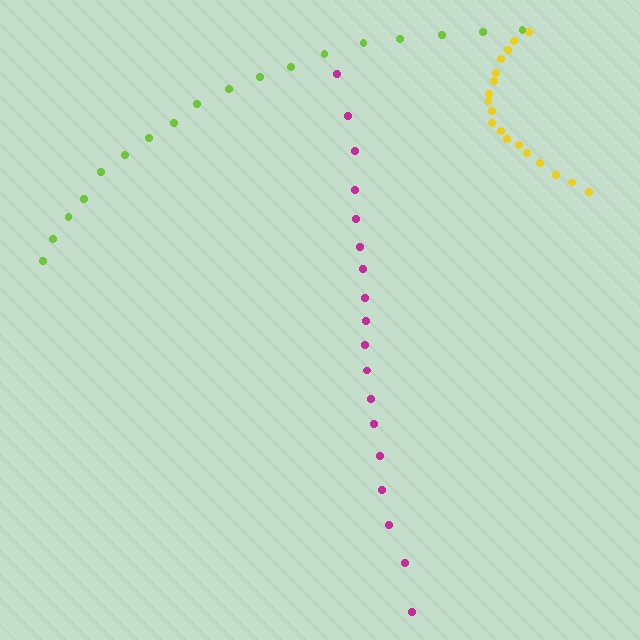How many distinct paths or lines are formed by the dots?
There are 3 distinct paths.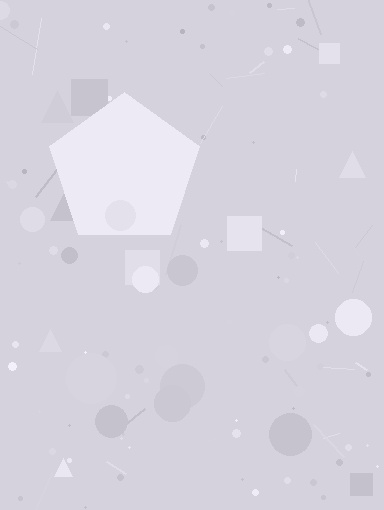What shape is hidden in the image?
A pentagon is hidden in the image.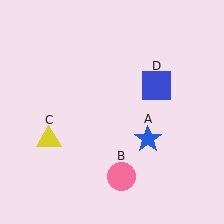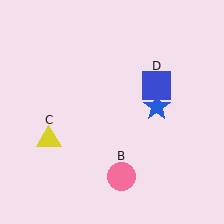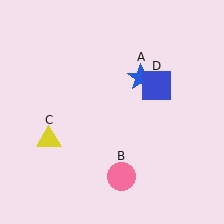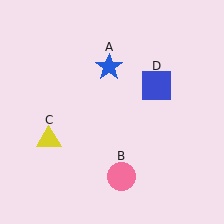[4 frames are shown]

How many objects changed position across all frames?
1 object changed position: blue star (object A).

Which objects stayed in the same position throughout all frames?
Pink circle (object B) and yellow triangle (object C) and blue square (object D) remained stationary.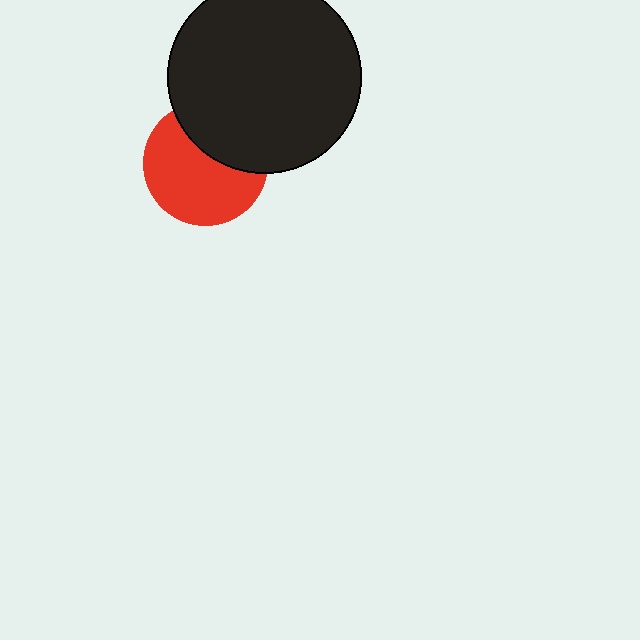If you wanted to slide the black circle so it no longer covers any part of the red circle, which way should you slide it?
Slide it up — that is the most direct way to separate the two shapes.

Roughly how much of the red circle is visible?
About half of it is visible (roughly 64%).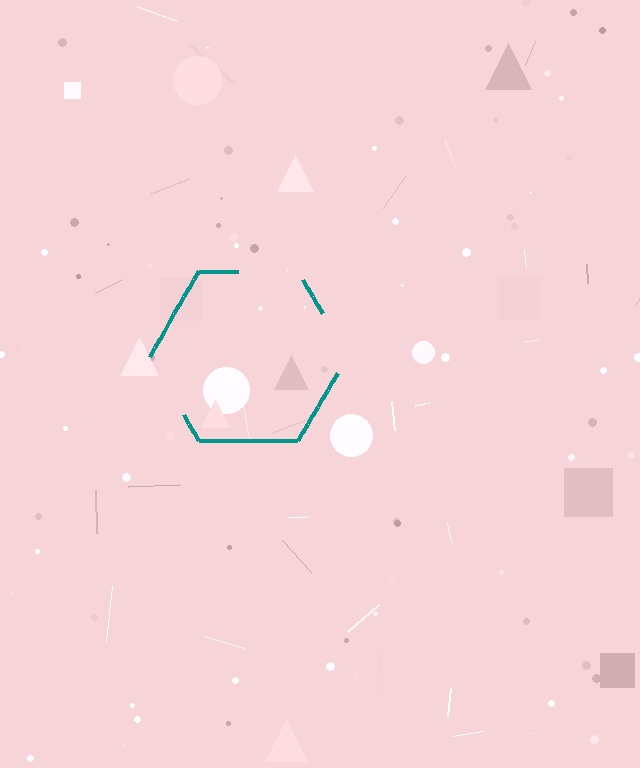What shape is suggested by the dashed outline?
The dashed outline suggests a hexagon.